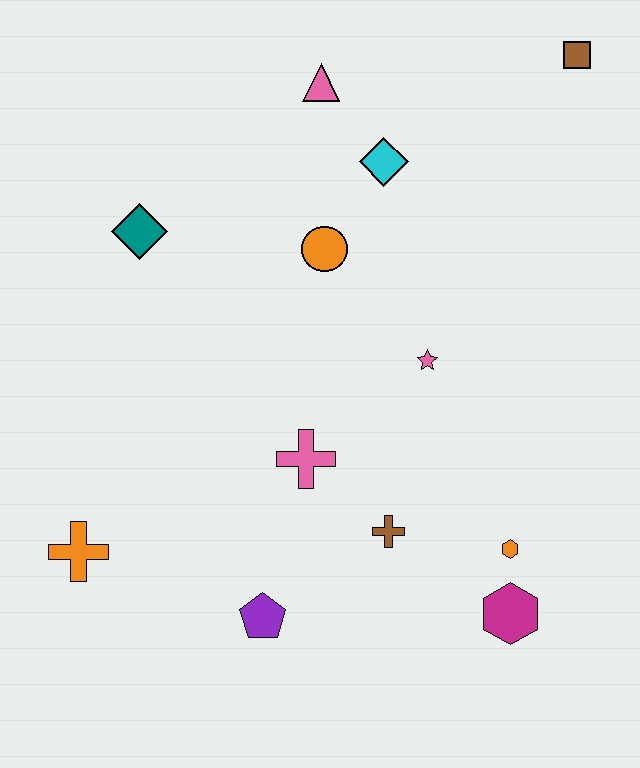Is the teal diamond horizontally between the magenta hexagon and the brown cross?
No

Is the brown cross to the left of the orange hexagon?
Yes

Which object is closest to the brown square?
The cyan diamond is closest to the brown square.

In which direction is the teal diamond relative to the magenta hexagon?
The teal diamond is above the magenta hexagon.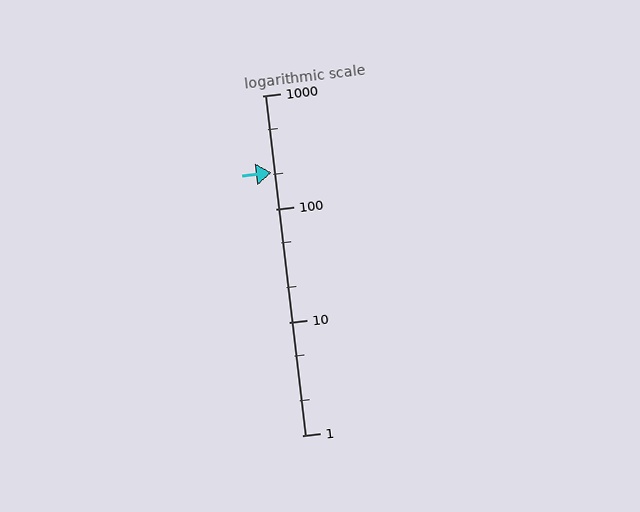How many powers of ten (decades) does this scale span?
The scale spans 3 decades, from 1 to 1000.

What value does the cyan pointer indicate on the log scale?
The pointer indicates approximately 210.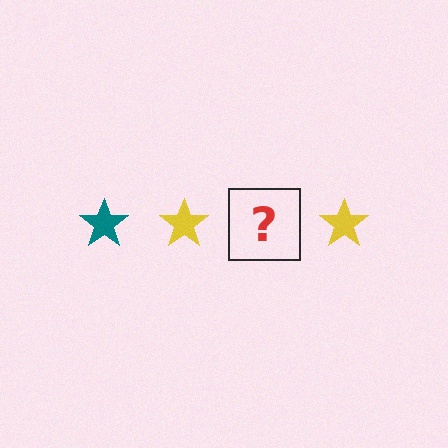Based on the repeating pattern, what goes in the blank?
The blank should be a teal star.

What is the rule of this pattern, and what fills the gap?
The rule is that the pattern cycles through teal, yellow stars. The gap should be filled with a teal star.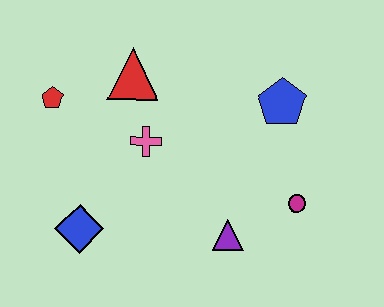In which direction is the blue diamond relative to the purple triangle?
The blue diamond is to the left of the purple triangle.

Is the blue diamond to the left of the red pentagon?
No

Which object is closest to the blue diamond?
The pink cross is closest to the blue diamond.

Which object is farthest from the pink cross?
The magenta circle is farthest from the pink cross.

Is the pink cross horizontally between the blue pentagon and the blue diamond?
Yes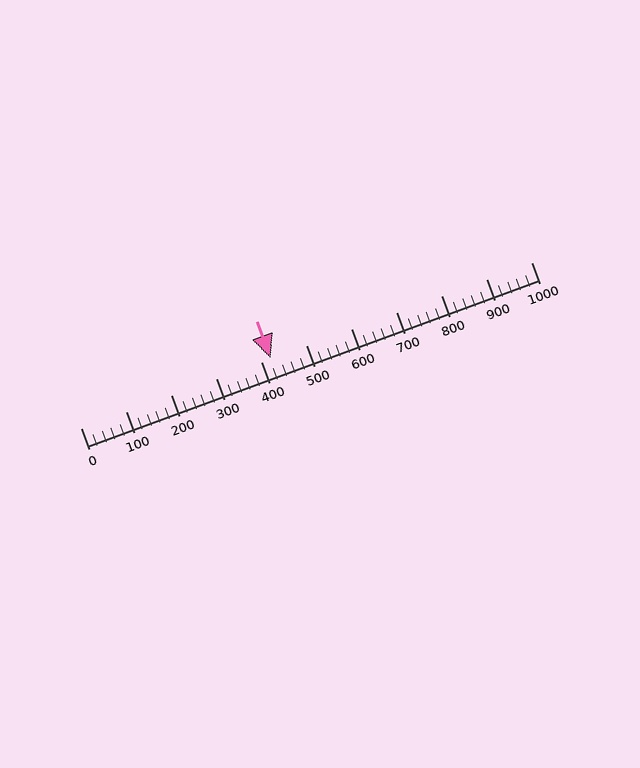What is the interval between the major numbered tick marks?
The major tick marks are spaced 100 units apart.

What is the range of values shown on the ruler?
The ruler shows values from 0 to 1000.